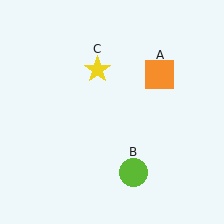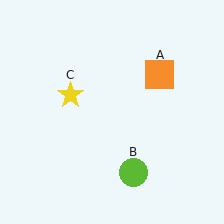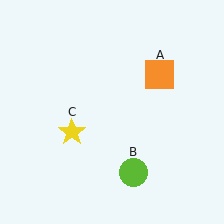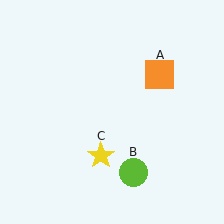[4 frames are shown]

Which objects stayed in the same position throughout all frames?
Orange square (object A) and lime circle (object B) remained stationary.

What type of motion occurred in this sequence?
The yellow star (object C) rotated counterclockwise around the center of the scene.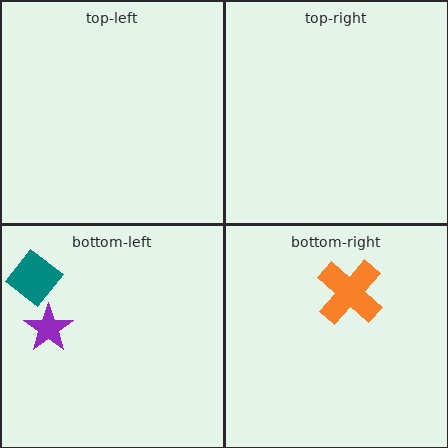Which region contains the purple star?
The bottom-left region.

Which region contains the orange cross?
The bottom-right region.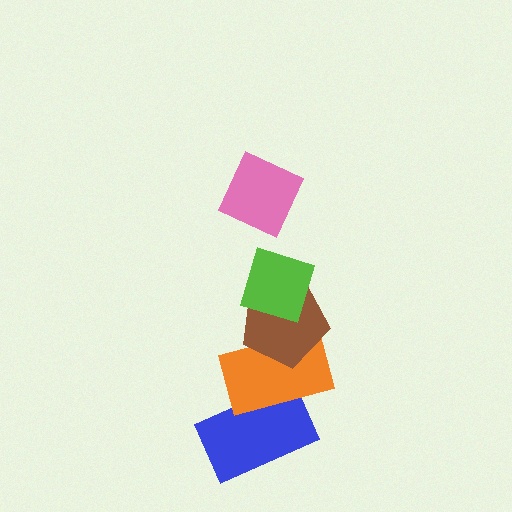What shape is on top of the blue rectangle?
The orange rectangle is on top of the blue rectangle.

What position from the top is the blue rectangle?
The blue rectangle is 5th from the top.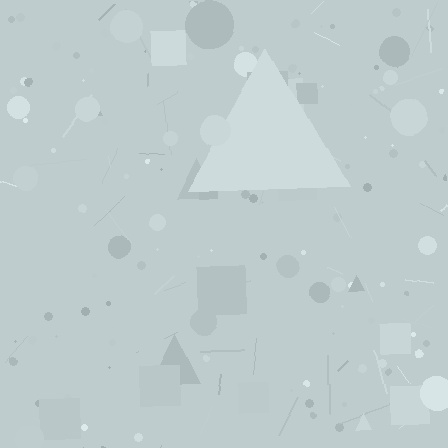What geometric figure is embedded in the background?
A triangle is embedded in the background.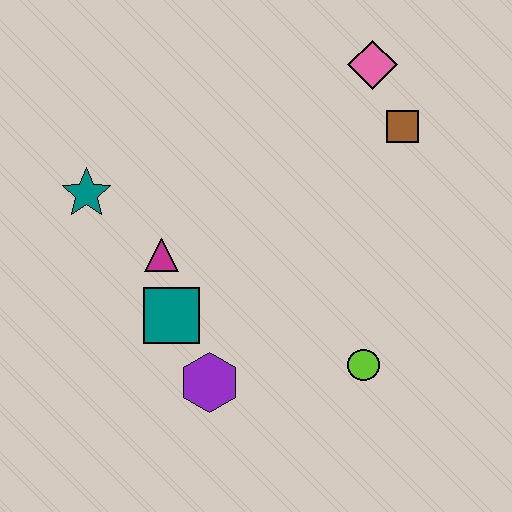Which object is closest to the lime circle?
The purple hexagon is closest to the lime circle.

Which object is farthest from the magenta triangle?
The pink diamond is farthest from the magenta triangle.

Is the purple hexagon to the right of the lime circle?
No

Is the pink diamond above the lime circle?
Yes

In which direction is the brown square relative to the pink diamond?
The brown square is below the pink diamond.